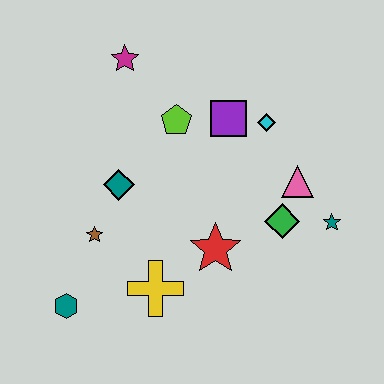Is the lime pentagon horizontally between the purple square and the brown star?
Yes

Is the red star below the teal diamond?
Yes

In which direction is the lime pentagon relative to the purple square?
The lime pentagon is to the left of the purple square.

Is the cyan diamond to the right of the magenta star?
Yes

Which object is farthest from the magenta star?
The teal star is farthest from the magenta star.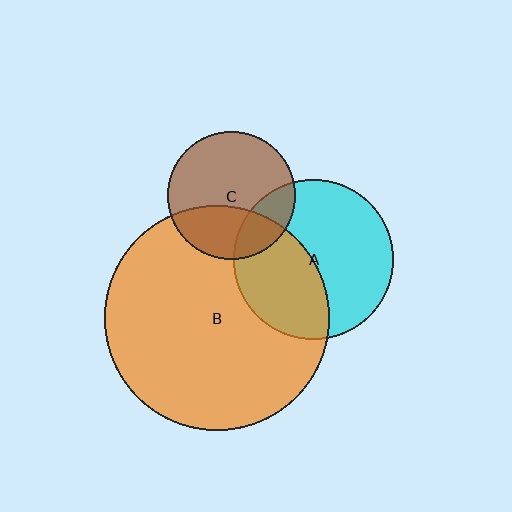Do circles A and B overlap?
Yes.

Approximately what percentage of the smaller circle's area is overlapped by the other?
Approximately 40%.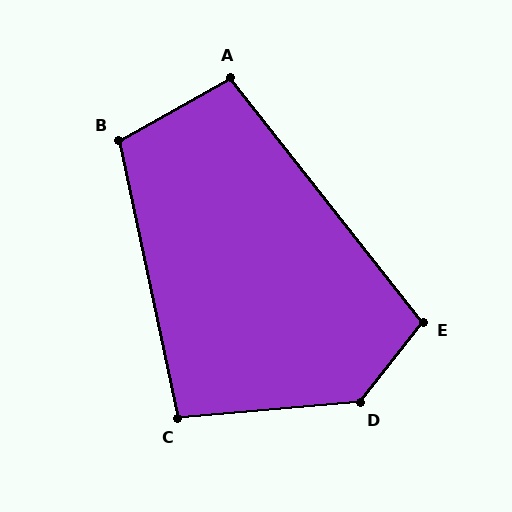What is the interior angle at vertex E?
Approximately 104 degrees (obtuse).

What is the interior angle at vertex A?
Approximately 99 degrees (obtuse).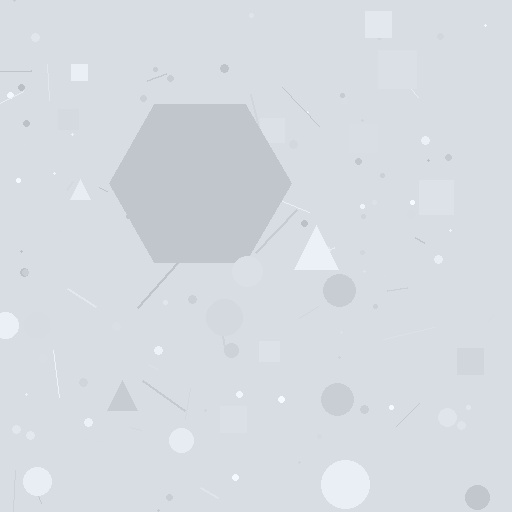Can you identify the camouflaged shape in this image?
The camouflaged shape is a hexagon.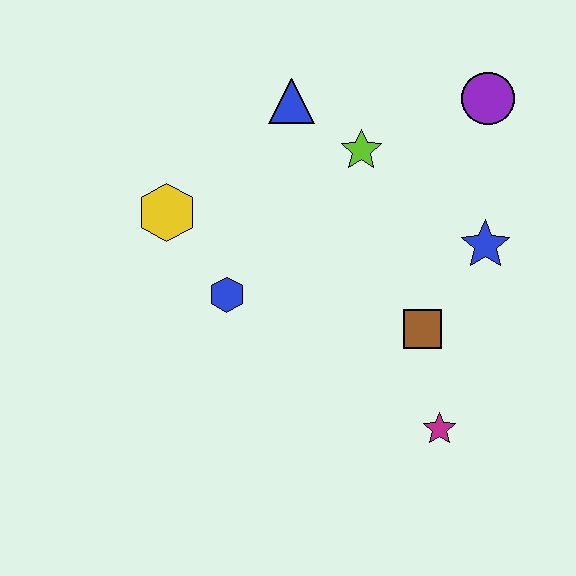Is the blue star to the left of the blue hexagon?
No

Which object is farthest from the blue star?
The yellow hexagon is farthest from the blue star.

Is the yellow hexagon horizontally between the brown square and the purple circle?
No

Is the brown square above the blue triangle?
No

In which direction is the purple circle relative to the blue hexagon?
The purple circle is to the right of the blue hexagon.